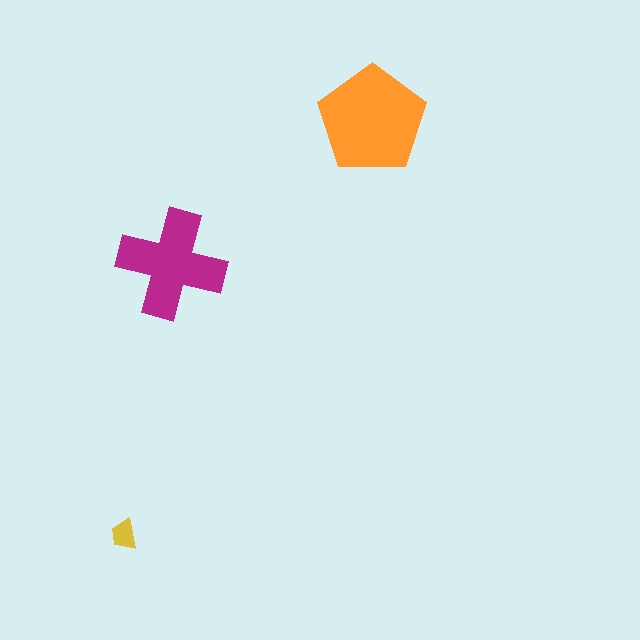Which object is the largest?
The orange pentagon.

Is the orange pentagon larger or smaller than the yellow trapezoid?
Larger.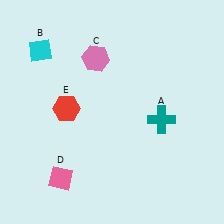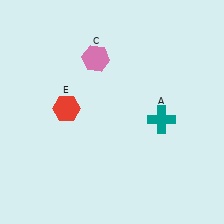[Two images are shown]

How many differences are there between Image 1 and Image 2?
There are 2 differences between the two images.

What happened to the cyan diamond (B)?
The cyan diamond (B) was removed in Image 2. It was in the top-left area of Image 1.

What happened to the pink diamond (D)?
The pink diamond (D) was removed in Image 2. It was in the bottom-left area of Image 1.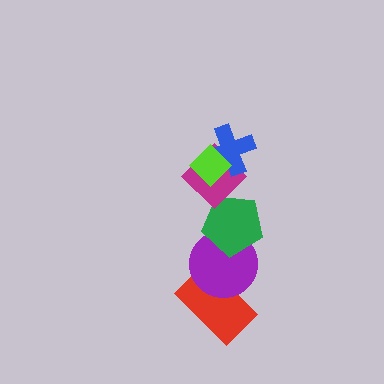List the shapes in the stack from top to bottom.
From top to bottom: the lime diamond, the blue cross, the magenta diamond, the green pentagon, the purple circle, the red rectangle.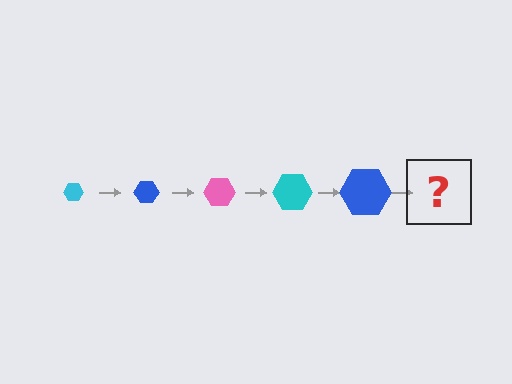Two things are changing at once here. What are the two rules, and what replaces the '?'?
The two rules are that the hexagon grows larger each step and the color cycles through cyan, blue, and pink. The '?' should be a pink hexagon, larger than the previous one.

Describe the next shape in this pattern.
It should be a pink hexagon, larger than the previous one.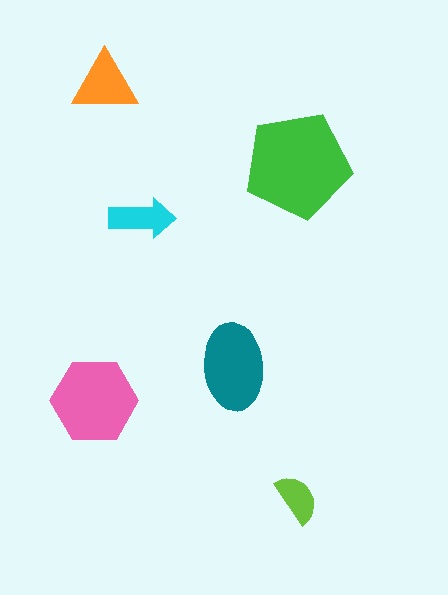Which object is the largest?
The green pentagon.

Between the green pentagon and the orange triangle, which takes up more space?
The green pentagon.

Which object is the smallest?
The lime semicircle.